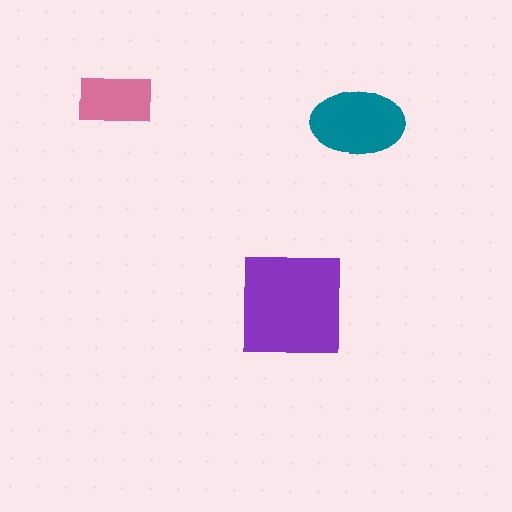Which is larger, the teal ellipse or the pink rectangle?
The teal ellipse.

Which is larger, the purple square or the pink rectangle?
The purple square.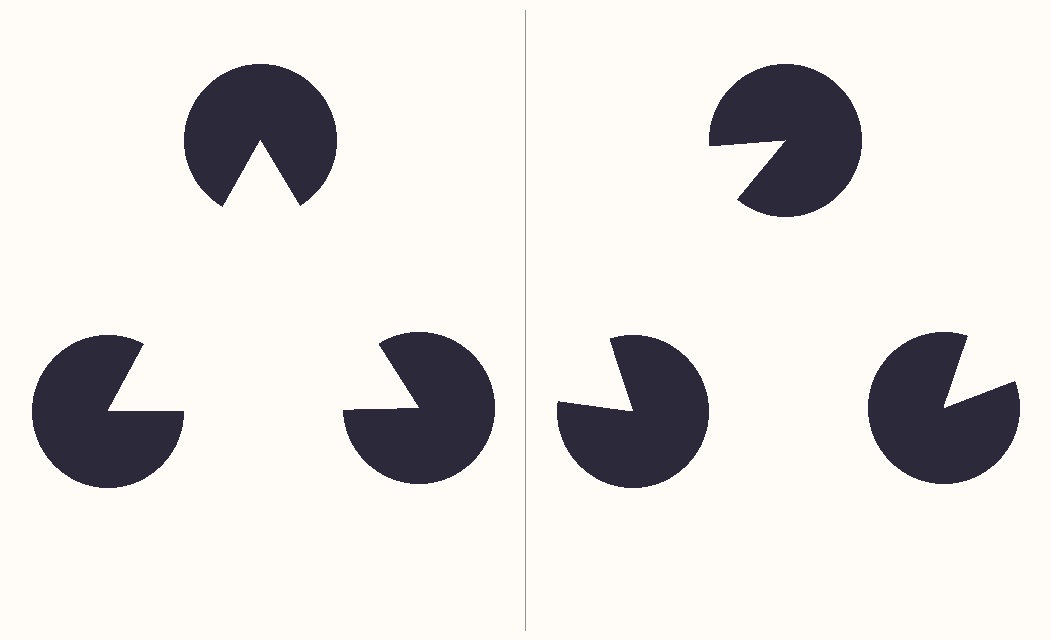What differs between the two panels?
The pac-man discs are positioned identically on both sides; only the wedge orientations differ. On the left they align to a triangle; on the right they are misaligned.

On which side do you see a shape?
An illusory triangle appears on the left side. On the right side the wedge cuts are rotated, so no coherent shape forms.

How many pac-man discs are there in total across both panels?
6 — 3 on each side.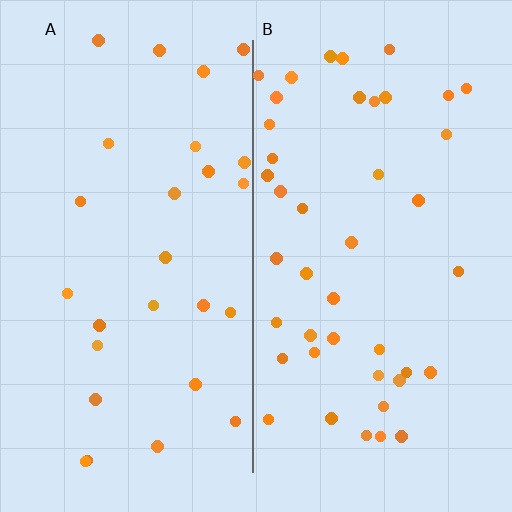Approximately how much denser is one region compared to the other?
Approximately 1.6× — region B over region A.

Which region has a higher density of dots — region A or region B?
B (the right).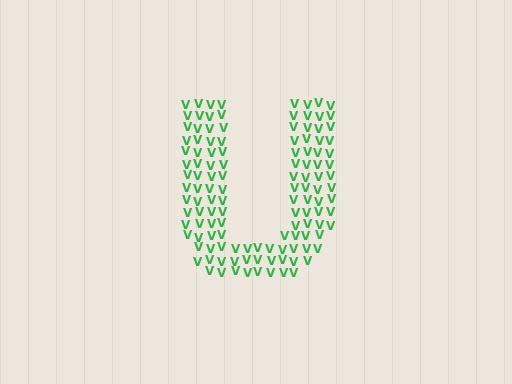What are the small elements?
The small elements are letter V's.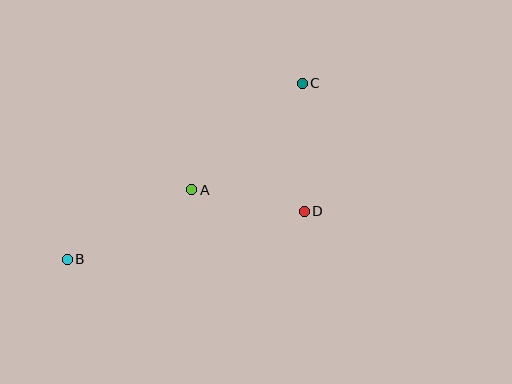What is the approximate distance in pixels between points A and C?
The distance between A and C is approximately 153 pixels.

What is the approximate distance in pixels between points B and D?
The distance between B and D is approximately 242 pixels.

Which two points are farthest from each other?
Points B and C are farthest from each other.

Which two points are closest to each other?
Points A and D are closest to each other.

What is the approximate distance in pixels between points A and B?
The distance between A and B is approximately 143 pixels.